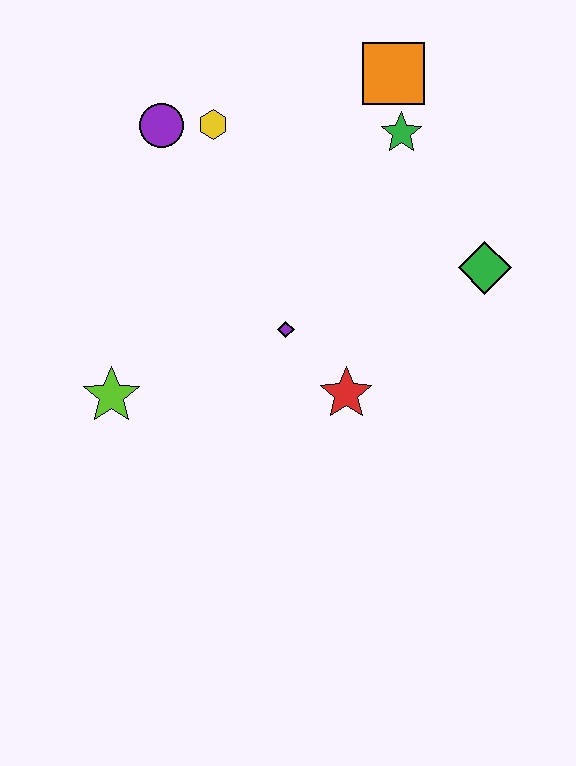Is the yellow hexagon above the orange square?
No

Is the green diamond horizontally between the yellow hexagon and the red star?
No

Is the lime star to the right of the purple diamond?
No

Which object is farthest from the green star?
The lime star is farthest from the green star.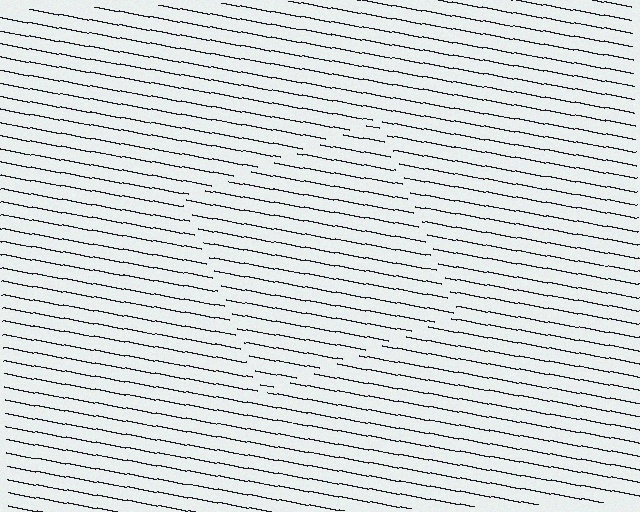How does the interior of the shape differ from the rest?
The interior of the shape contains the same grating, shifted by half a period — the contour is defined by the phase discontinuity where line-ends from the inner and outer gratings abut.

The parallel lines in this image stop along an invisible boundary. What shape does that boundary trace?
An illusory square. The interior of the shape contains the same grating, shifted by half a period — the contour is defined by the phase discontinuity where line-ends from the inner and outer gratings abut.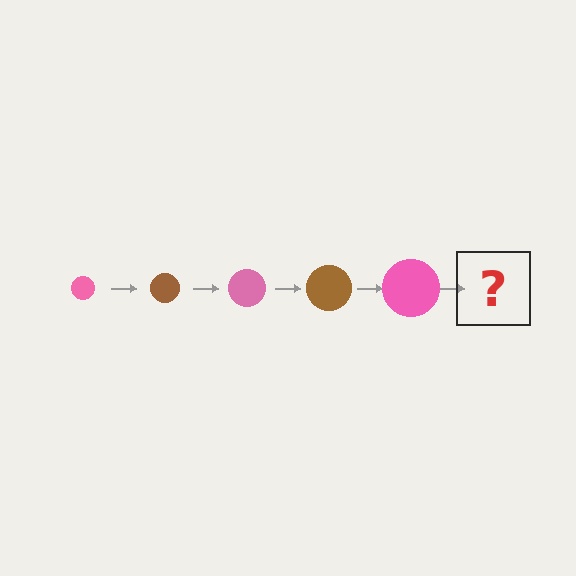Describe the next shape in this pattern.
It should be a brown circle, larger than the previous one.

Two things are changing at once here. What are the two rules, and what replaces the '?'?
The two rules are that the circle grows larger each step and the color cycles through pink and brown. The '?' should be a brown circle, larger than the previous one.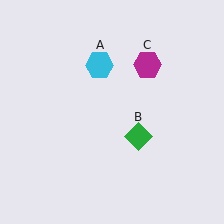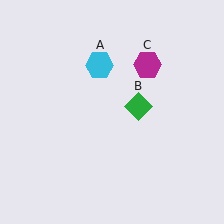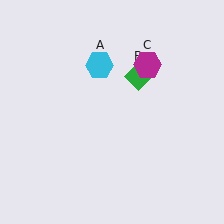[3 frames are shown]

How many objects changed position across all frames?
1 object changed position: green diamond (object B).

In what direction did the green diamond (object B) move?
The green diamond (object B) moved up.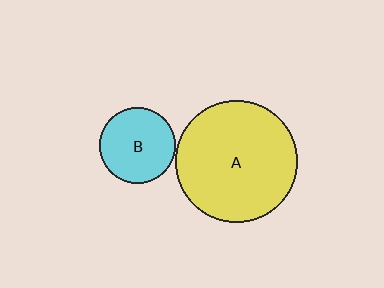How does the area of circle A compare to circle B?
Approximately 2.6 times.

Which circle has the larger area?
Circle A (yellow).